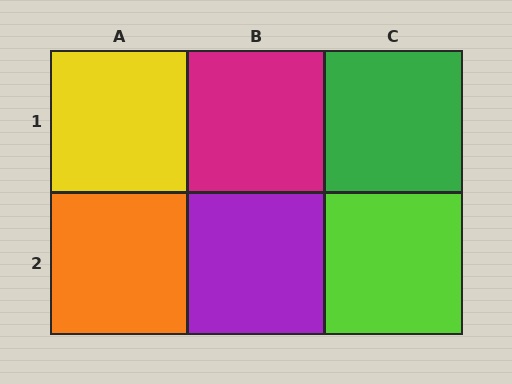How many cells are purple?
1 cell is purple.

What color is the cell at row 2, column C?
Lime.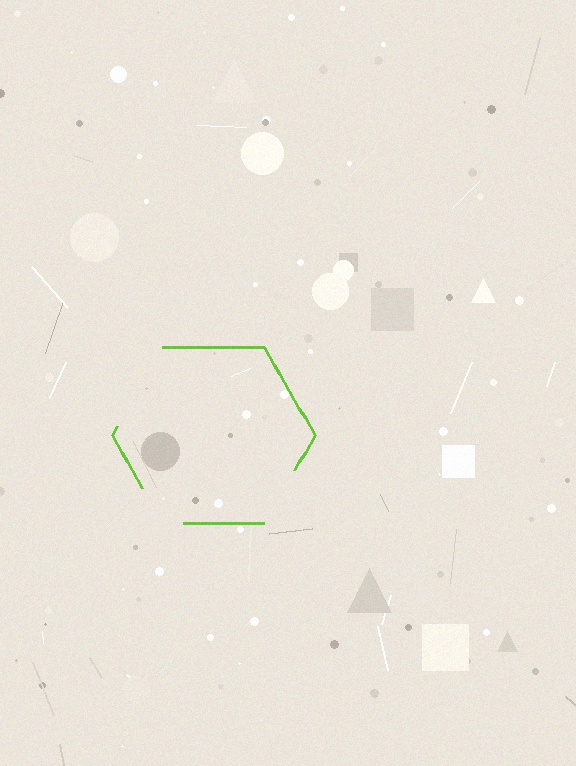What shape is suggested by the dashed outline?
The dashed outline suggests a hexagon.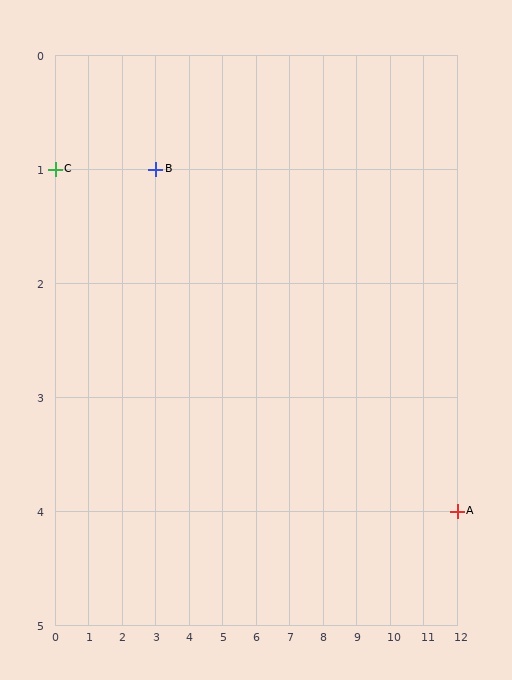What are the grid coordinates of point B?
Point B is at grid coordinates (3, 1).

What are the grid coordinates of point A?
Point A is at grid coordinates (12, 4).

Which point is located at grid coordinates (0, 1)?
Point C is at (0, 1).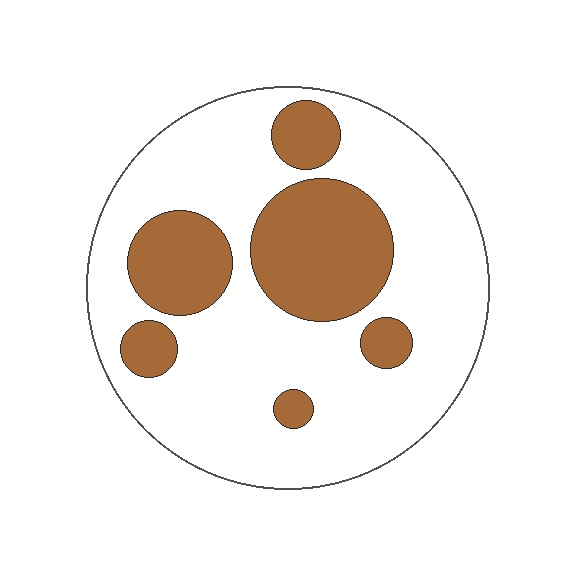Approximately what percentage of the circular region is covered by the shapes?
Approximately 25%.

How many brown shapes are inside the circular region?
6.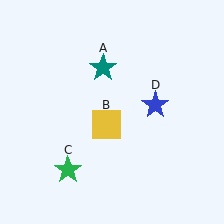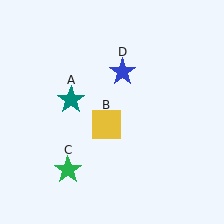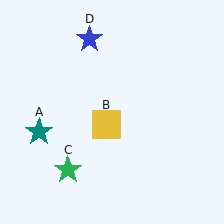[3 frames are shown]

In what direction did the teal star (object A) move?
The teal star (object A) moved down and to the left.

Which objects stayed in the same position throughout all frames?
Yellow square (object B) and green star (object C) remained stationary.